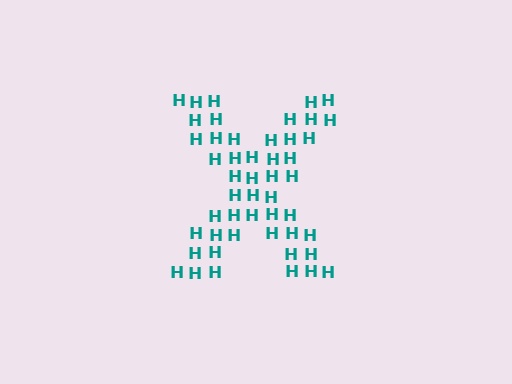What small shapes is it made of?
It is made of small letter H's.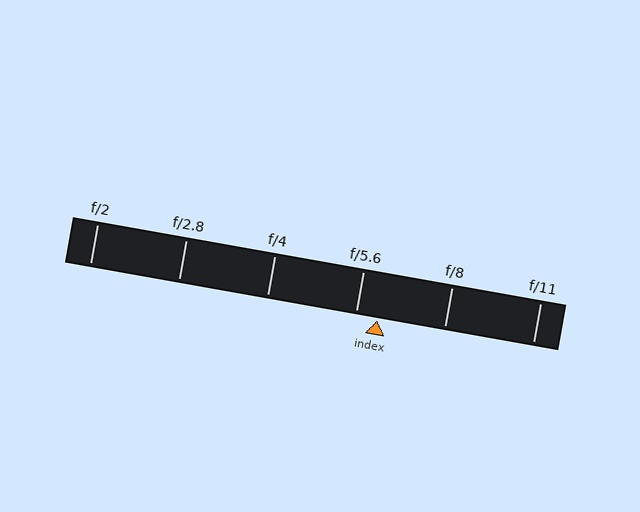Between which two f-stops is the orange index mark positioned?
The index mark is between f/5.6 and f/8.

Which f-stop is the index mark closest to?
The index mark is closest to f/5.6.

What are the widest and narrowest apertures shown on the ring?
The widest aperture shown is f/2 and the narrowest is f/11.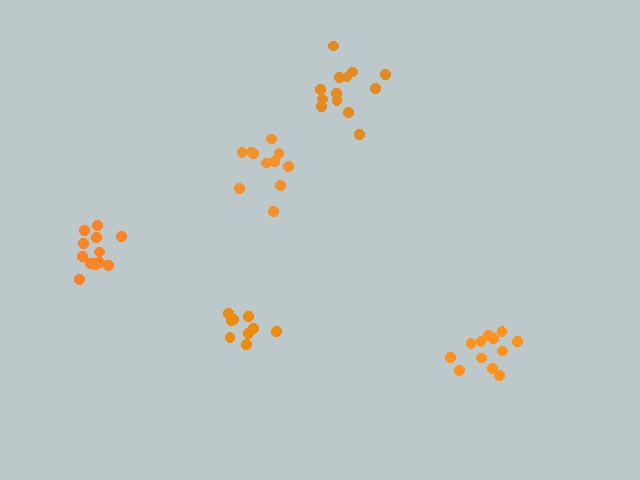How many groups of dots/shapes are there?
There are 5 groups.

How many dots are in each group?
Group 1: 13 dots, Group 2: 9 dots, Group 3: 11 dots, Group 4: 13 dots, Group 5: 12 dots (58 total).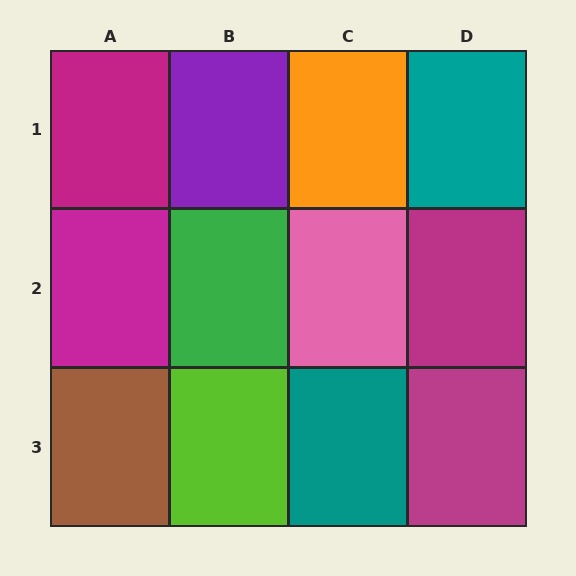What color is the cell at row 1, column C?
Orange.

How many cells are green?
1 cell is green.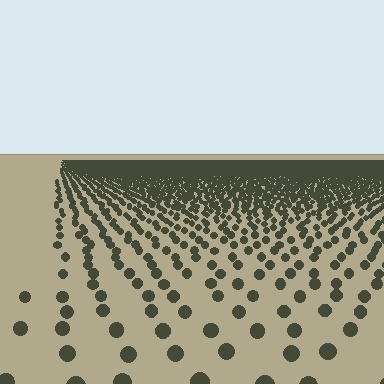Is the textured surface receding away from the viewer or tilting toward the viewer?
The surface is receding away from the viewer. Texture elements get smaller and denser toward the top.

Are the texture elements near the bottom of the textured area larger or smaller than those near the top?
Larger. Near the bottom, elements are closer to the viewer and appear at a bigger on-screen size.